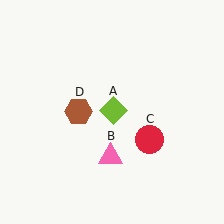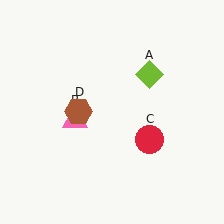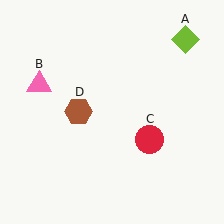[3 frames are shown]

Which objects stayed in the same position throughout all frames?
Red circle (object C) and brown hexagon (object D) remained stationary.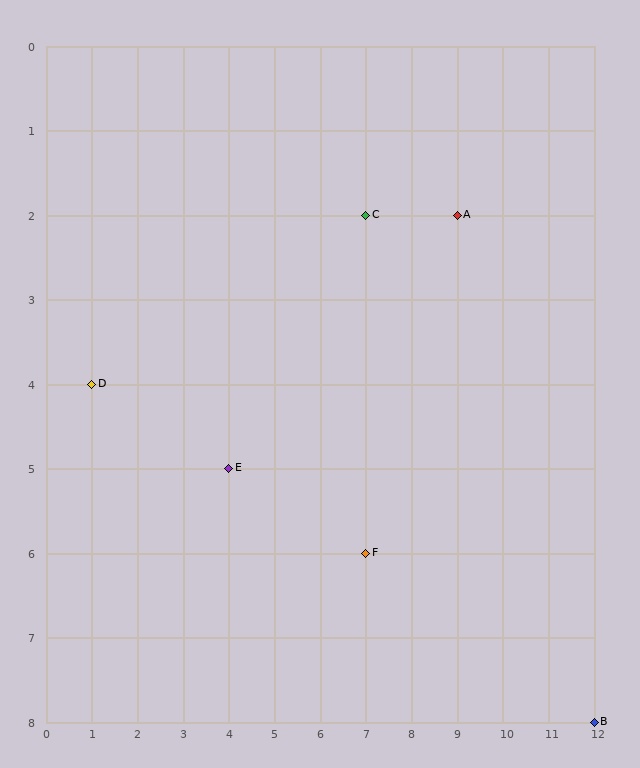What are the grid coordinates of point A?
Point A is at grid coordinates (9, 2).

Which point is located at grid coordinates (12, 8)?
Point B is at (12, 8).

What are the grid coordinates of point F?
Point F is at grid coordinates (7, 6).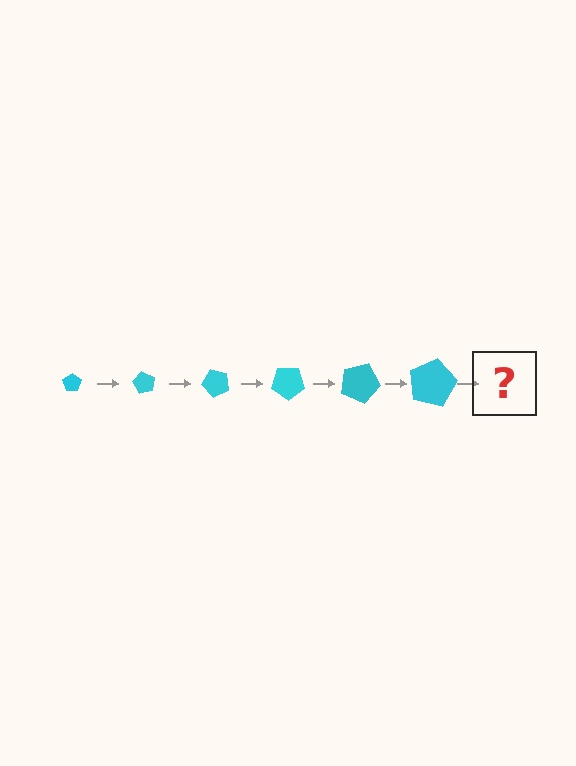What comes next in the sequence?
The next element should be a pentagon, larger than the previous one and rotated 360 degrees from the start.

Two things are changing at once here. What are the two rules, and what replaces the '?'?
The two rules are that the pentagon grows larger each step and it rotates 60 degrees each step. The '?' should be a pentagon, larger than the previous one and rotated 360 degrees from the start.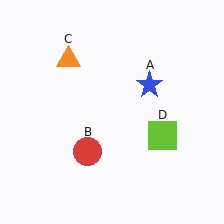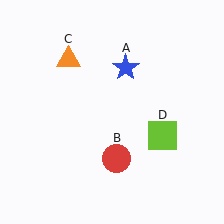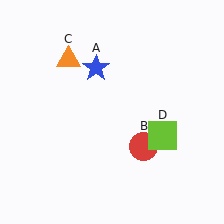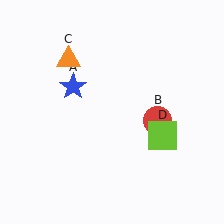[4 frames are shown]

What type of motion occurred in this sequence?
The blue star (object A), red circle (object B) rotated counterclockwise around the center of the scene.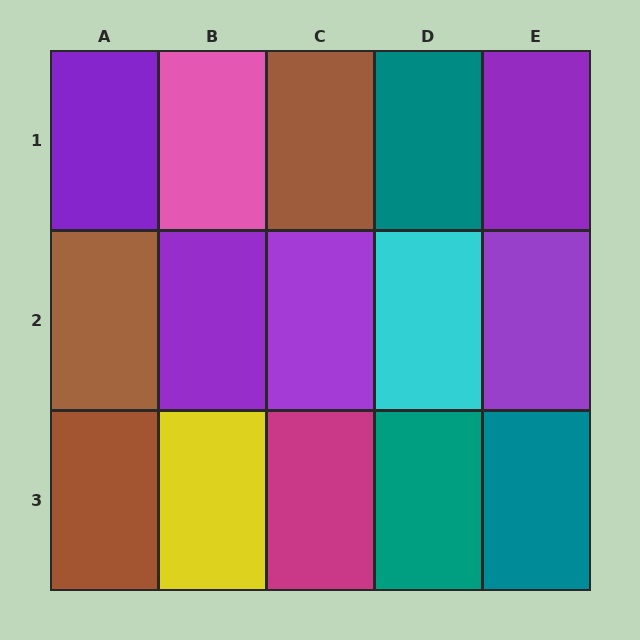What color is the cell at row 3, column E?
Teal.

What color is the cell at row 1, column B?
Pink.